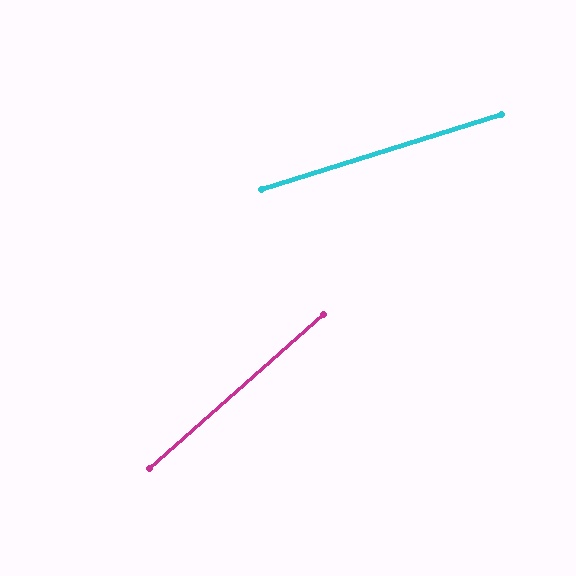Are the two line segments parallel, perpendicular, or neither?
Neither parallel nor perpendicular — they differ by about 24°.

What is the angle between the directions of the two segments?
Approximately 24 degrees.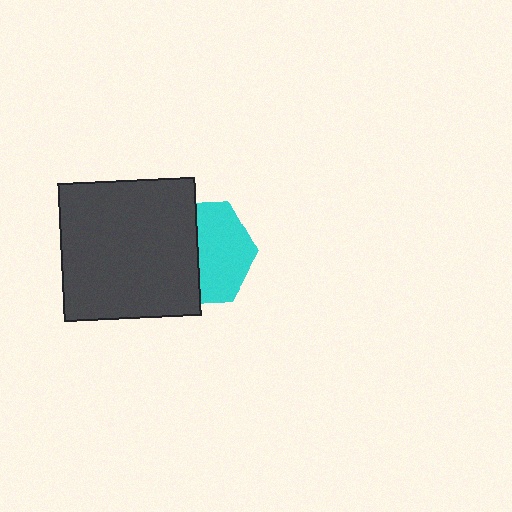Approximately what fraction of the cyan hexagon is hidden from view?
Roughly 48% of the cyan hexagon is hidden behind the dark gray square.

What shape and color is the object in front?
The object in front is a dark gray square.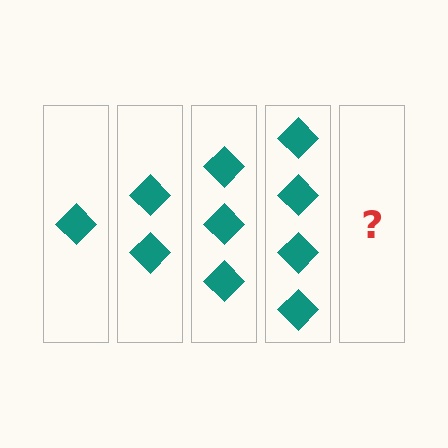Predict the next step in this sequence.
The next step is 5 diamonds.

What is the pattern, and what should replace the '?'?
The pattern is that each step adds one more diamond. The '?' should be 5 diamonds.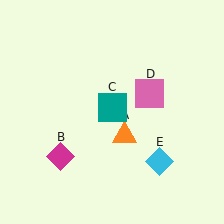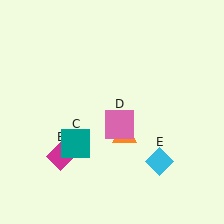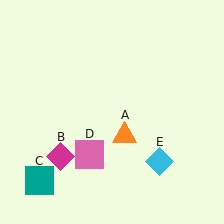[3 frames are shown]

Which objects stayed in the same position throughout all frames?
Orange triangle (object A) and magenta diamond (object B) and cyan diamond (object E) remained stationary.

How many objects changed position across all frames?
2 objects changed position: teal square (object C), pink square (object D).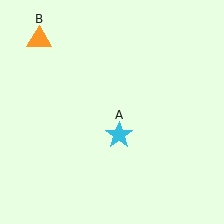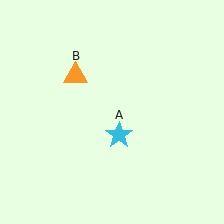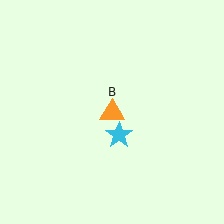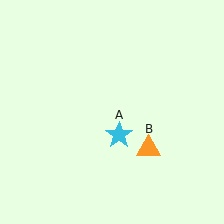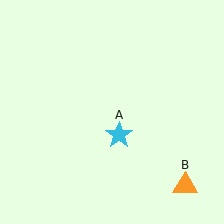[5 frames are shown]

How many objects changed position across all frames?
1 object changed position: orange triangle (object B).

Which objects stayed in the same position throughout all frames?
Cyan star (object A) remained stationary.